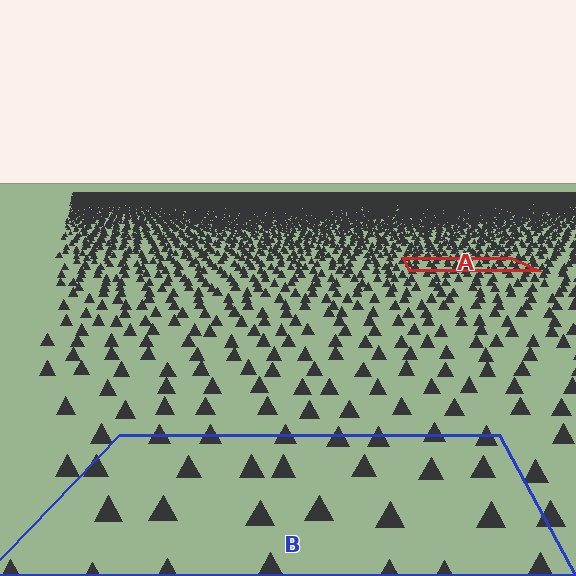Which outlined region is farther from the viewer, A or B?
Region A is farther from the viewer — the texture elements inside it appear smaller and more densely packed.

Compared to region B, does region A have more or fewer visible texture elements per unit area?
Region A has more texture elements per unit area — they are packed more densely because it is farther away.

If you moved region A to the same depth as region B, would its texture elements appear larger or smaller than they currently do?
They would appear larger. At a closer depth, the same texture elements are projected at a bigger on-screen size.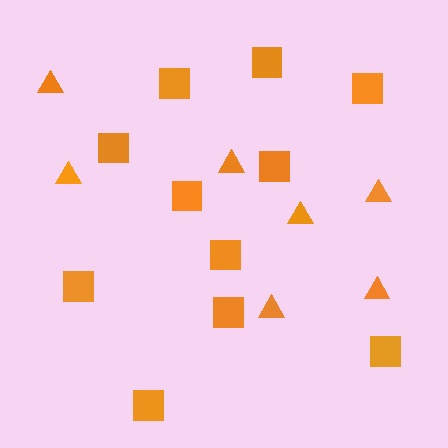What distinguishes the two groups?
There are 2 groups: one group of triangles (7) and one group of squares (11).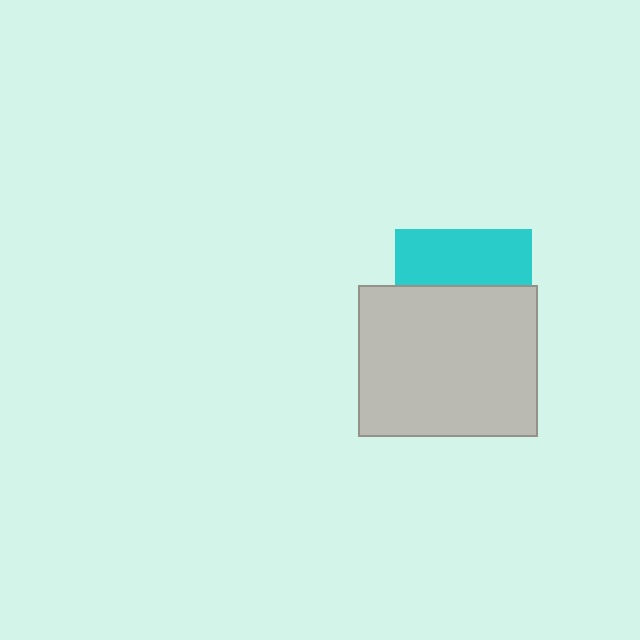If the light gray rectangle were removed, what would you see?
You would see the complete cyan square.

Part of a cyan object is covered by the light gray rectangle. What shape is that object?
It is a square.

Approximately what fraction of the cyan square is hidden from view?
Roughly 59% of the cyan square is hidden behind the light gray rectangle.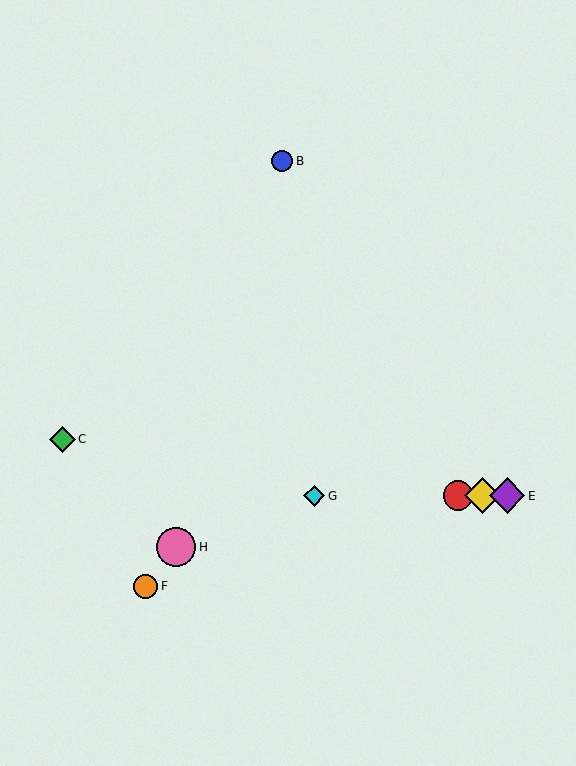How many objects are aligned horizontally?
4 objects (A, D, E, G) are aligned horizontally.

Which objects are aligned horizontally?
Objects A, D, E, G are aligned horizontally.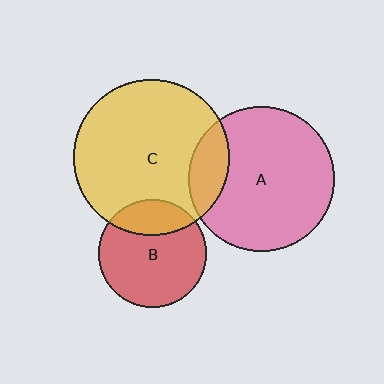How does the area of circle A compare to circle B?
Approximately 1.8 times.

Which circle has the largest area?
Circle C (yellow).